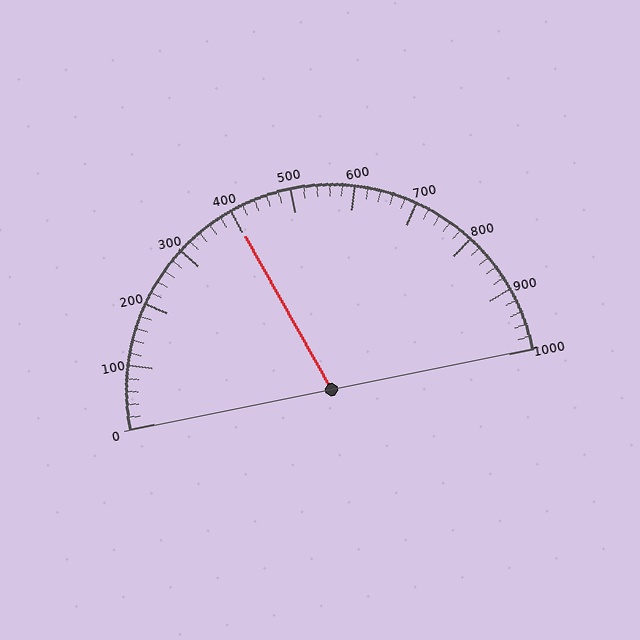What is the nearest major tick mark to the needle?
The nearest major tick mark is 400.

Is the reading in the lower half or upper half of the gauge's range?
The reading is in the lower half of the range (0 to 1000).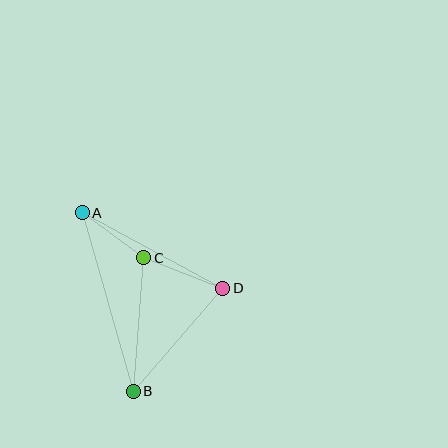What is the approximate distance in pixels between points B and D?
The distance between B and D is approximately 137 pixels.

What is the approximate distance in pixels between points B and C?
The distance between B and C is approximately 134 pixels.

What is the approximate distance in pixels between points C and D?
The distance between C and D is approximately 85 pixels.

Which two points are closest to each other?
Points A and C are closest to each other.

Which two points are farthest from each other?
Points A and B are farthest from each other.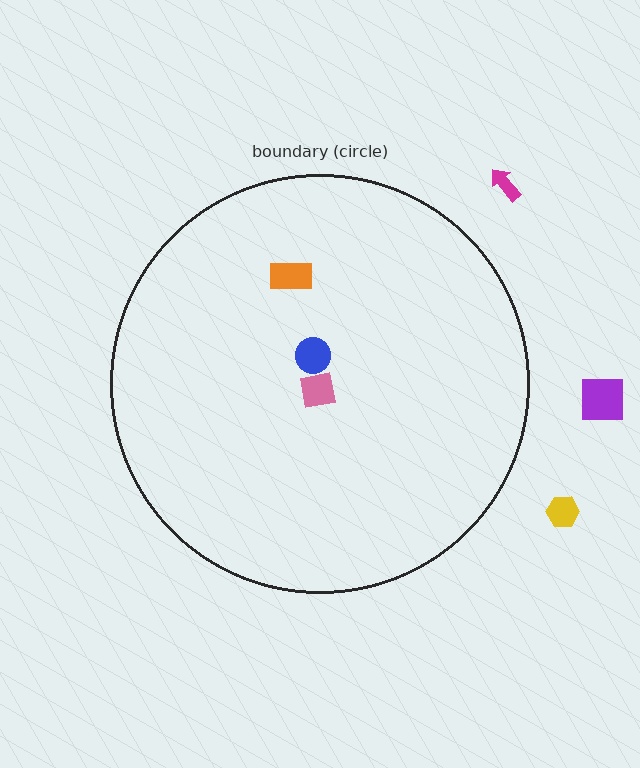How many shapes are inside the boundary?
3 inside, 3 outside.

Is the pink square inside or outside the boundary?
Inside.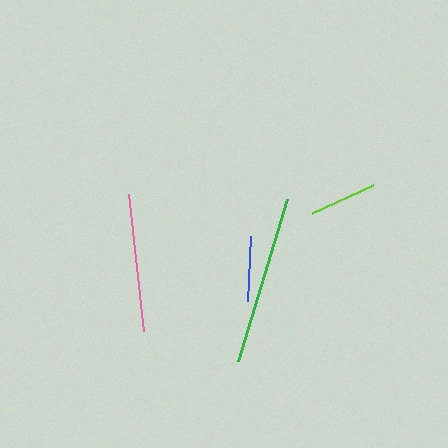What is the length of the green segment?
The green segment is approximately 169 pixels long.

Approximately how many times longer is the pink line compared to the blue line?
The pink line is approximately 2.1 times the length of the blue line.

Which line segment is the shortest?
The blue line is the shortest at approximately 65 pixels.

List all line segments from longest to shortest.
From longest to shortest: green, pink, lime, blue.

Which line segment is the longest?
The green line is the longest at approximately 169 pixels.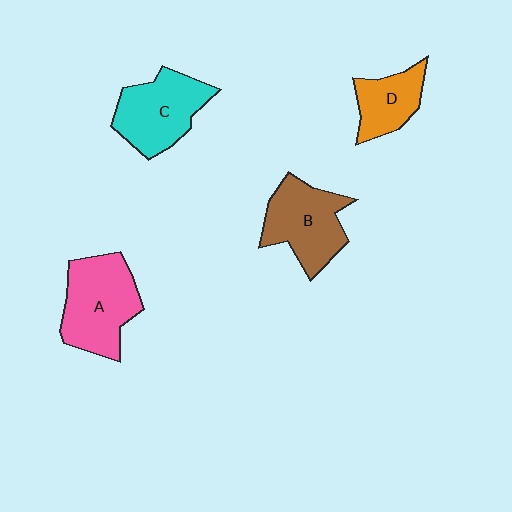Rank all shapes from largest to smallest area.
From largest to smallest: A (pink), C (cyan), B (brown), D (orange).